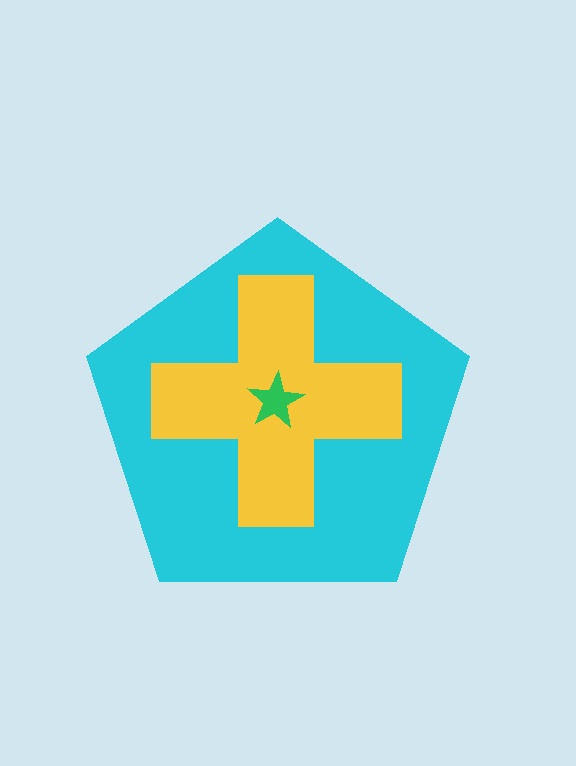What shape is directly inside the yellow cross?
The green star.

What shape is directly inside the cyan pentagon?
The yellow cross.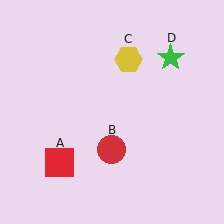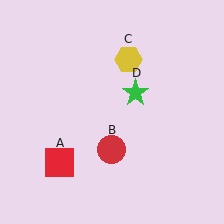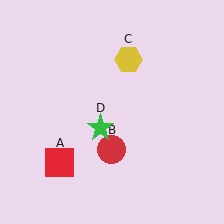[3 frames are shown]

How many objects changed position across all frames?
1 object changed position: green star (object D).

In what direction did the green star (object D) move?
The green star (object D) moved down and to the left.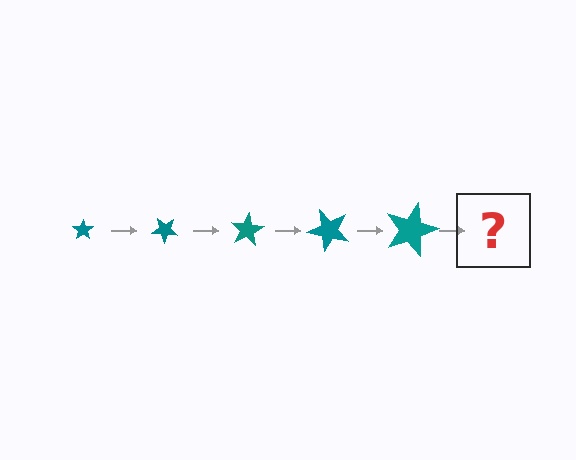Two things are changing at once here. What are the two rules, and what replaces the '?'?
The two rules are that the star grows larger each step and it rotates 40 degrees each step. The '?' should be a star, larger than the previous one and rotated 200 degrees from the start.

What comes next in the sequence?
The next element should be a star, larger than the previous one and rotated 200 degrees from the start.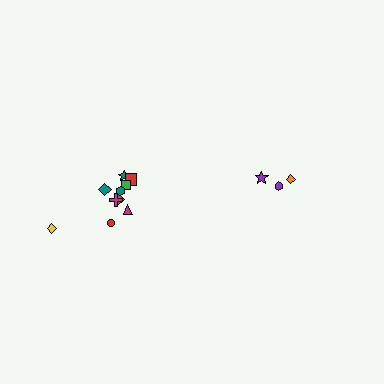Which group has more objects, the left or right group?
The left group.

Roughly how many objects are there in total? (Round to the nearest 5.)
Roughly 15 objects in total.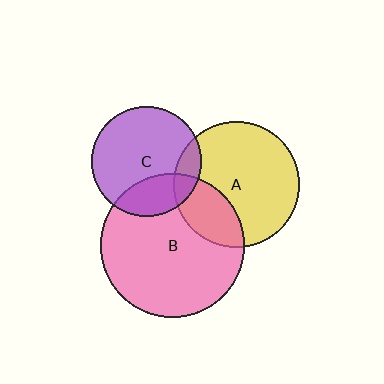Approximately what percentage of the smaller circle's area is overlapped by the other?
Approximately 25%.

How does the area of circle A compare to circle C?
Approximately 1.3 times.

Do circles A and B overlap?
Yes.